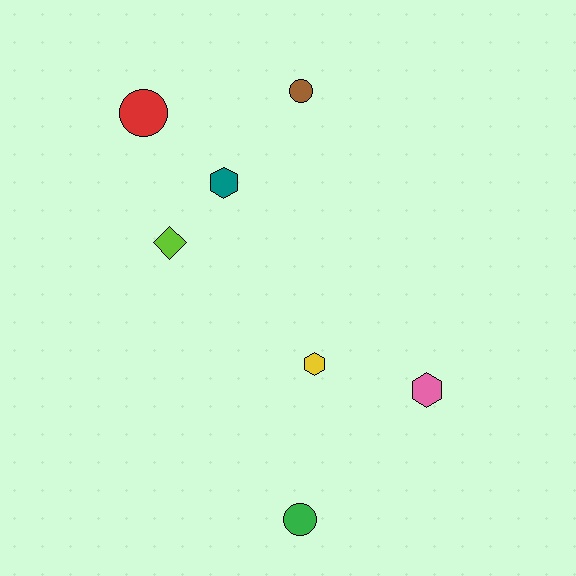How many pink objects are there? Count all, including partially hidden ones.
There is 1 pink object.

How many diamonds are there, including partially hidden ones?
There is 1 diamond.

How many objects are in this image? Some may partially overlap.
There are 7 objects.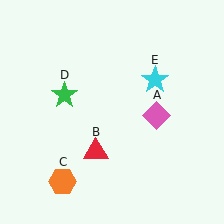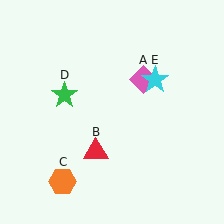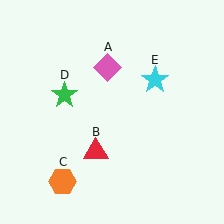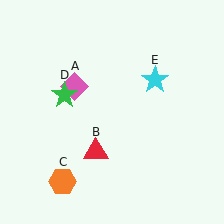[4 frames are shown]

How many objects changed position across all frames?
1 object changed position: pink diamond (object A).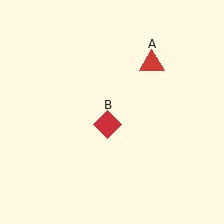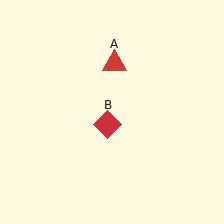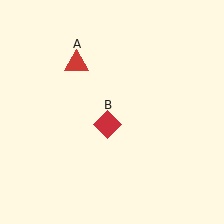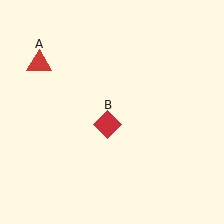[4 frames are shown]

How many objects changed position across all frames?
1 object changed position: red triangle (object A).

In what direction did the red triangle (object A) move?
The red triangle (object A) moved left.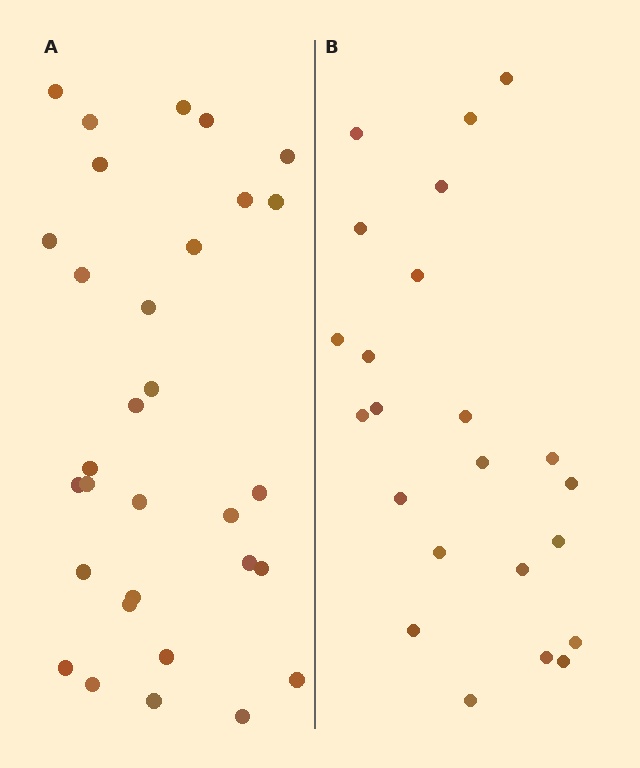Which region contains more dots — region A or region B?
Region A (the left region) has more dots.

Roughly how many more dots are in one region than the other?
Region A has roughly 8 or so more dots than region B.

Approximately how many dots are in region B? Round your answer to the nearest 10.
About 20 dots. (The exact count is 23, which rounds to 20.)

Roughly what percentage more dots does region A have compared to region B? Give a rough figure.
About 35% more.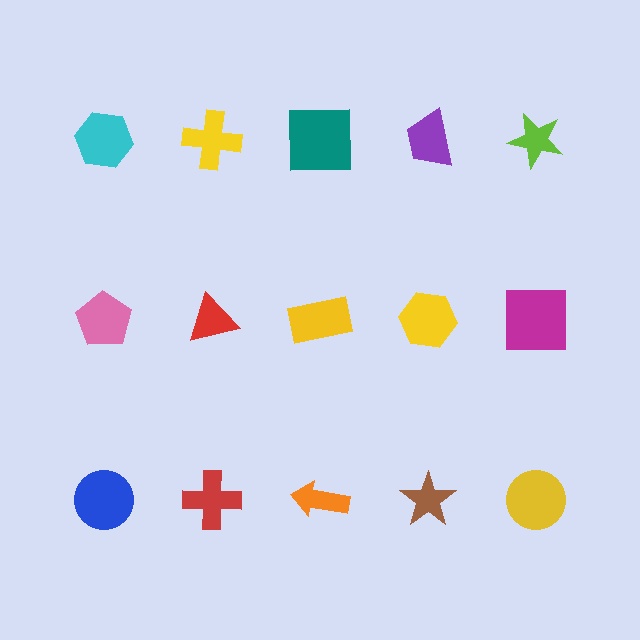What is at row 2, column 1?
A pink pentagon.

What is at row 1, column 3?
A teal square.